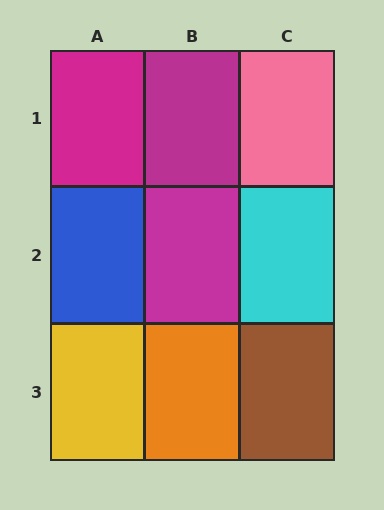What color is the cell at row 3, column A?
Yellow.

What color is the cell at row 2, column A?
Blue.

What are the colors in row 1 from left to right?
Magenta, magenta, pink.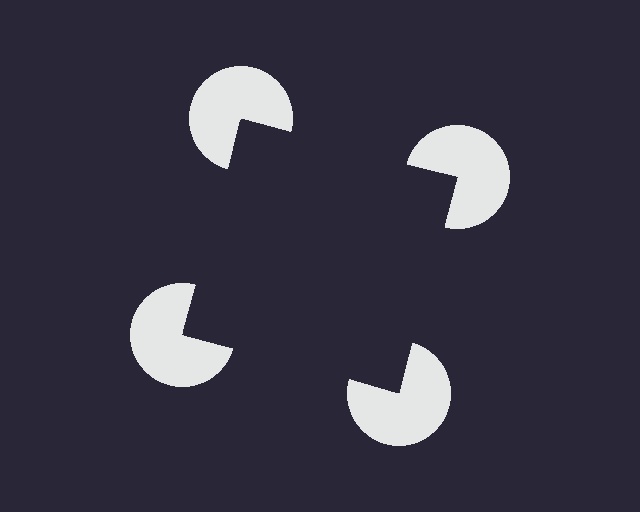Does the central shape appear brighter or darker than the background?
It typically appears slightly darker than the background, even though no actual brightness change is drawn.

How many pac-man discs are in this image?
There are 4 — one at each vertex of the illusory square.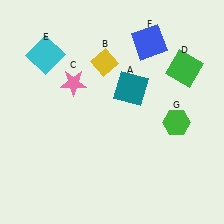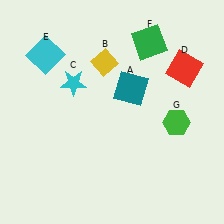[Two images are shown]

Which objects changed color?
C changed from pink to cyan. D changed from green to red. F changed from blue to green.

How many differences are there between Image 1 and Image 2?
There are 3 differences between the two images.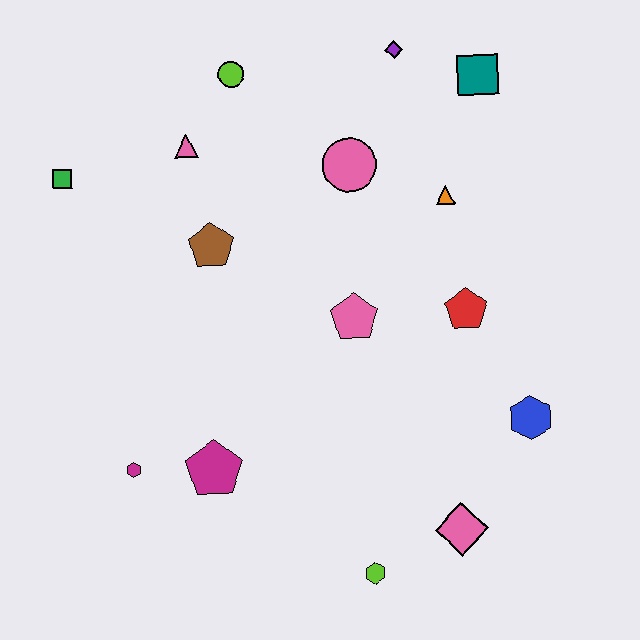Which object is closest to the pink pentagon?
The red pentagon is closest to the pink pentagon.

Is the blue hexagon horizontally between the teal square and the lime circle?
No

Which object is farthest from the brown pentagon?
The pink diamond is farthest from the brown pentagon.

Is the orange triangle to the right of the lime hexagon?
Yes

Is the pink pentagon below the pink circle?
Yes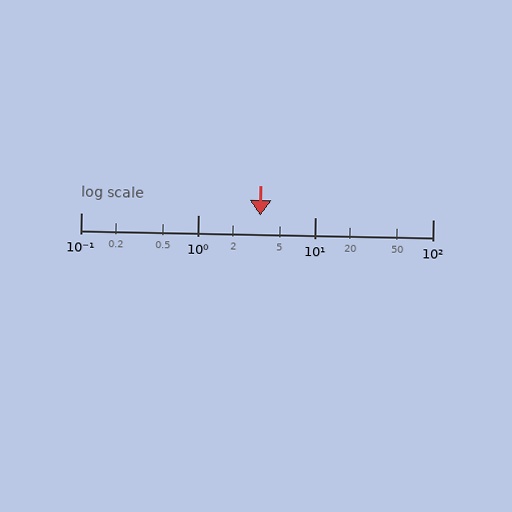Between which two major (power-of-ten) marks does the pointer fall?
The pointer is between 1 and 10.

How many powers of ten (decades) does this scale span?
The scale spans 3 decades, from 0.1 to 100.